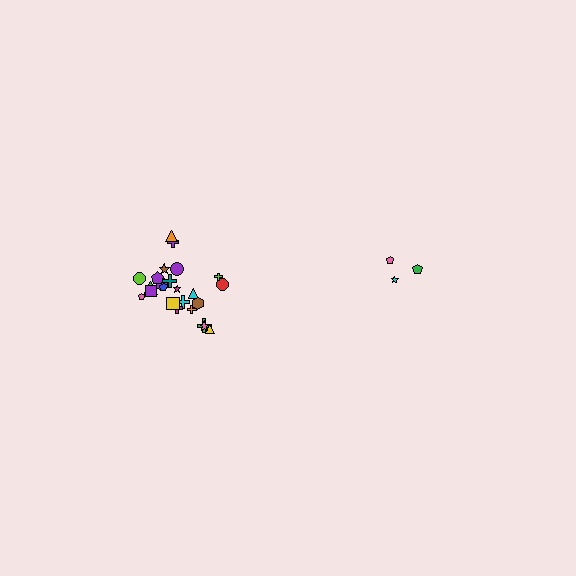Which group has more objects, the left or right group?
The left group.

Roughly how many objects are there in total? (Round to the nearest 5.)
Roughly 30 objects in total.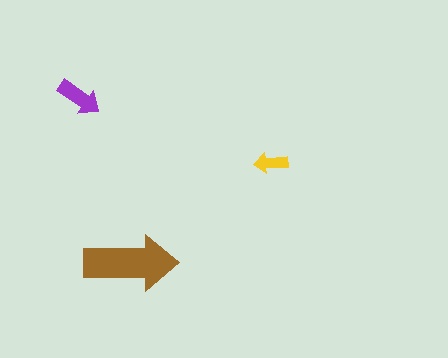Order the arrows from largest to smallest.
the brown one, the purple one, the yellow one.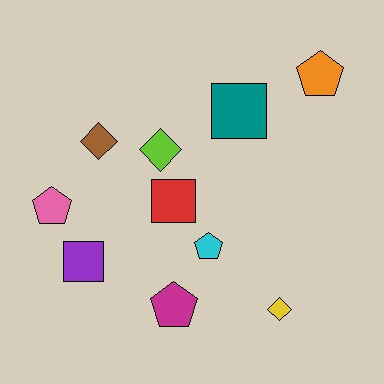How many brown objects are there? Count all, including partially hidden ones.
There is 1 brown object.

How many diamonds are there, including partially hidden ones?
There are 3 diamonds.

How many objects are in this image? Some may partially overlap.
There are 10 objects.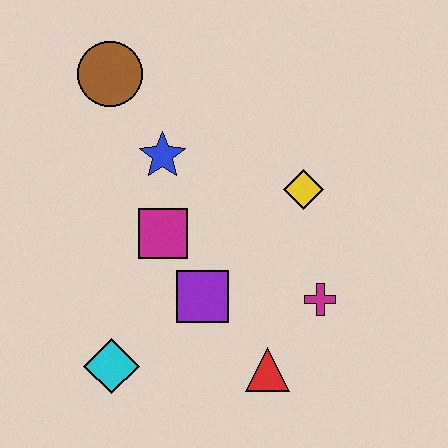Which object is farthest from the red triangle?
The brown circle is farthest from the red triangle.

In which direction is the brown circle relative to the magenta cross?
The brown circle is above the magenta cross.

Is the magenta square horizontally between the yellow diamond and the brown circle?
Yes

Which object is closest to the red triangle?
The magenta cross is closest to the red triangle.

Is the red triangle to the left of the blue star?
No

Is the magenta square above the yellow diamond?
No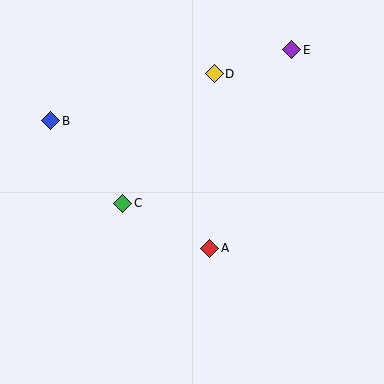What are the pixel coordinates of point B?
Point B is at (51, 121).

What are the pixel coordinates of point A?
Point A is at (210, 248).